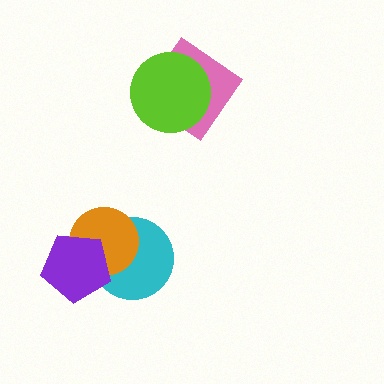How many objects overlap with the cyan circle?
2 objects overlap with the cyan circle.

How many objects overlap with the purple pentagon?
2 objects overlap with the purple pentagon.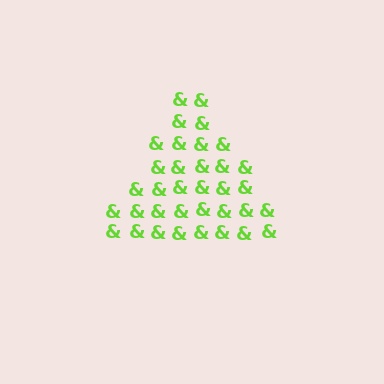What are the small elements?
The small elements are ampersands.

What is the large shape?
The large shape is a triangle.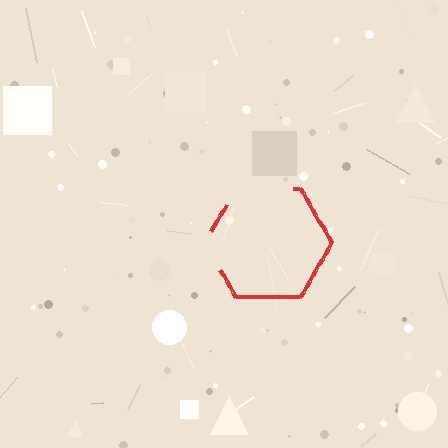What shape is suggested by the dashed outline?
The dashed outline suggests a hexagon.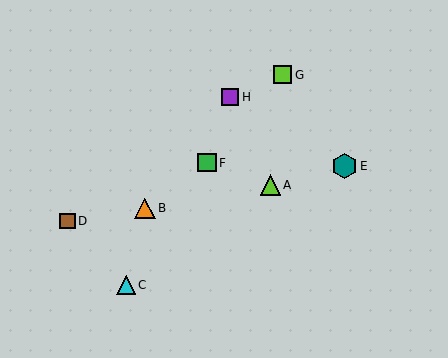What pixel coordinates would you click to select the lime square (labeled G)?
Click at (282, 75) to select the lime square G.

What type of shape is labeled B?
Shape B is an orange triangle.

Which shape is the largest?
The teal hexagon (labeled E) is the largest.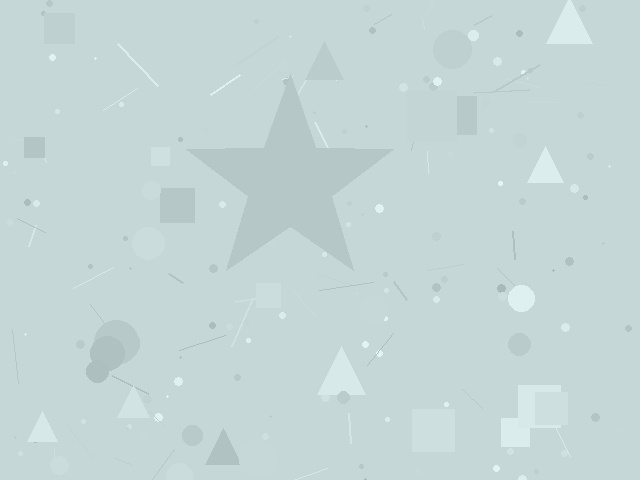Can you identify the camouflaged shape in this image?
The camouflaged shape is a star.